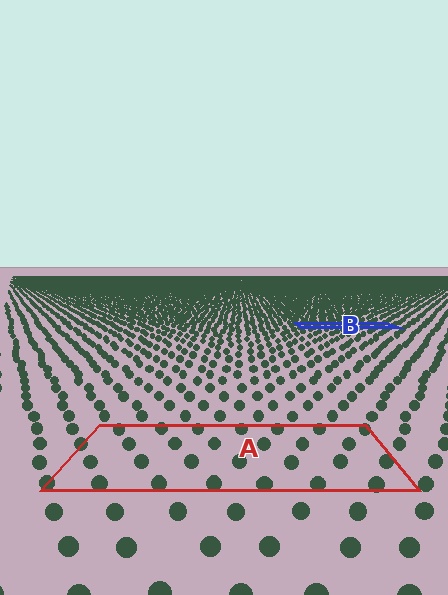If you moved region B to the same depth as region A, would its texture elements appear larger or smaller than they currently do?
They would appear larger. At a closer depth, the same texture elements are projected at a bigger on-screen size.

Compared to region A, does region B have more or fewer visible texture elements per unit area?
Region B has more texture elements per unit area — they are packed more densely because it is farther away.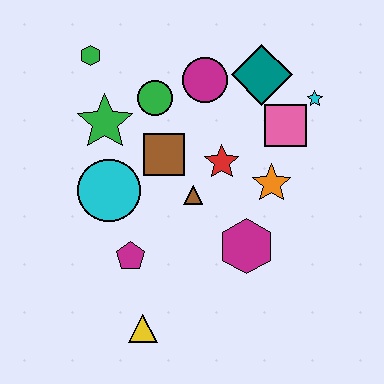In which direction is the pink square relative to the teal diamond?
The pink square is below the teal diamond.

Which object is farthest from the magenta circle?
The yellow triangle is farthest from the magenta circle.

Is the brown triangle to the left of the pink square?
Yes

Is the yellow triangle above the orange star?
No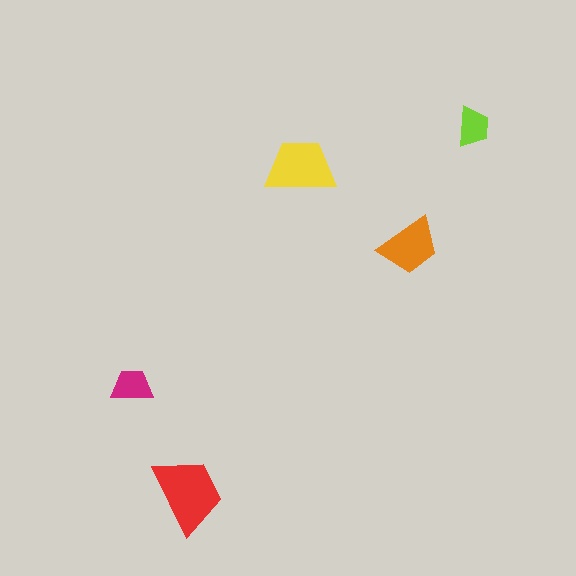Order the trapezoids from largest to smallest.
the red one, the yellow one, the orange one, the magenta one, the lime one.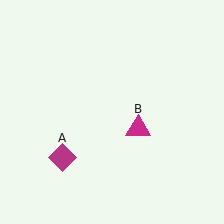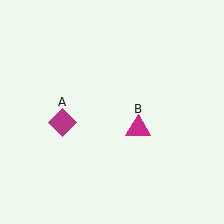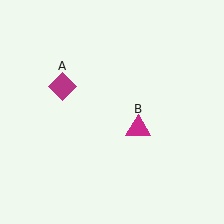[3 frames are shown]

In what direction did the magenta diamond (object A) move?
The magenta diamond (object A) moved up.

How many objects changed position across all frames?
1 object changed position: magenta diamond (object A).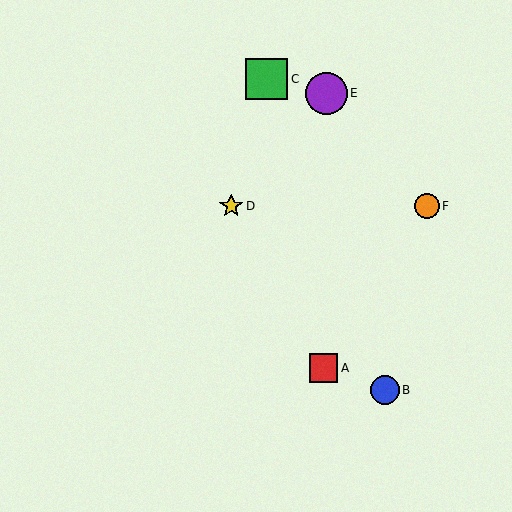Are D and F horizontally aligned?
Yes, both are at y≈206.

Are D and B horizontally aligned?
No, D is at y≈206 and B is at y≈390.